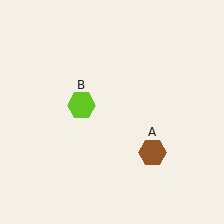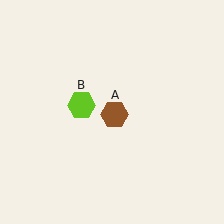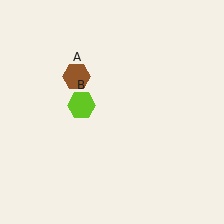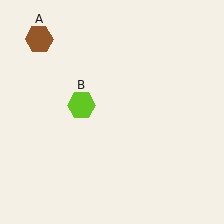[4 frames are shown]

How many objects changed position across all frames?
1 object changed position: brown hexagon (object A).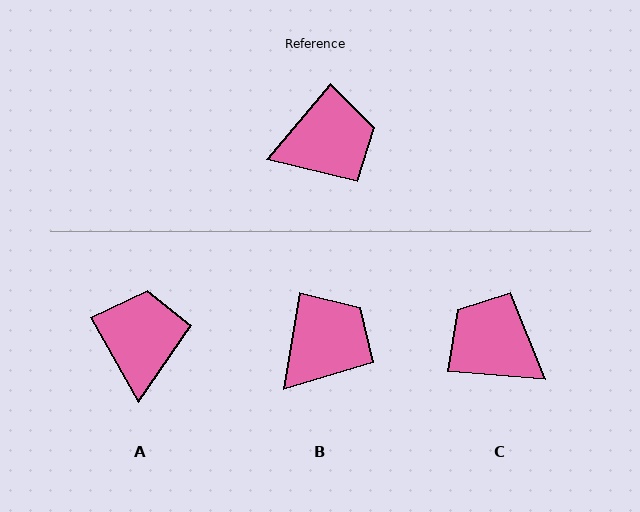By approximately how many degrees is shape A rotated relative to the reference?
Approximately 69 degrees counter-clockwise.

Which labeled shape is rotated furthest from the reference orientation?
C, about 126 degrees away.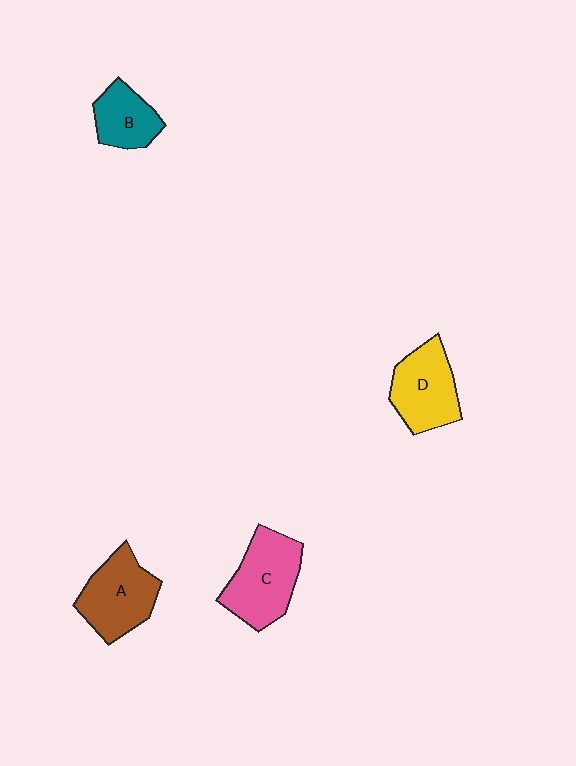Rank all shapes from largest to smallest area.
From largest to smallest: C (pink), A (brown), D (yellow), B (teal).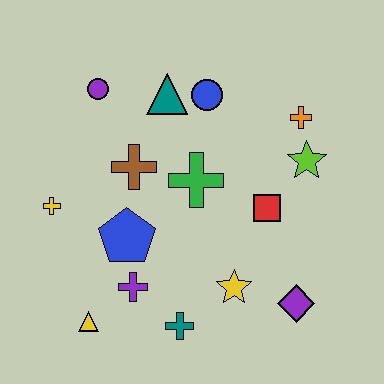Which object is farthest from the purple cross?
The orange cross is farthest from the purple cross.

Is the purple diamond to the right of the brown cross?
Yes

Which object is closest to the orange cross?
The lime star is closest to the orange cross.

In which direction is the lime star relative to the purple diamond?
The lime star is above the purple diamond.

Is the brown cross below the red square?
No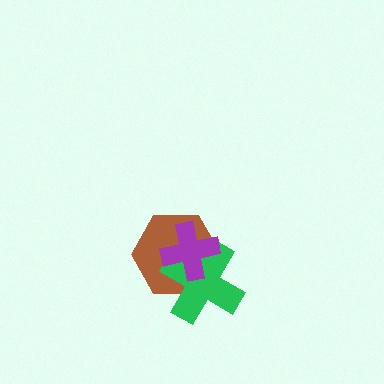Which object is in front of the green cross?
The purple cross is in front of the green cross.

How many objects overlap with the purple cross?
2 objects overlap with the purple cross.